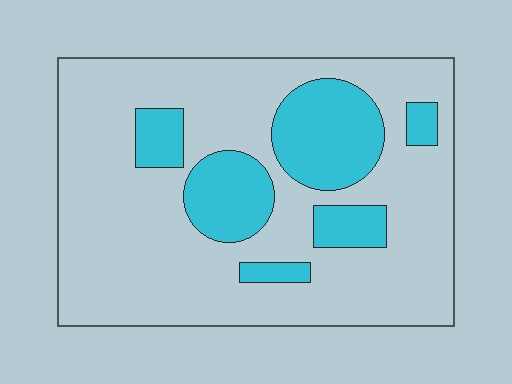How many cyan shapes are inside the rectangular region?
6.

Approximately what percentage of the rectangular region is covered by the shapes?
Approximately 25%.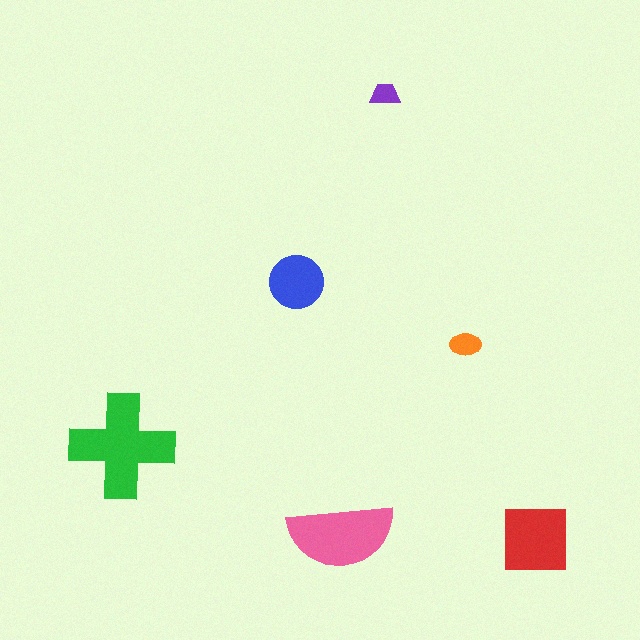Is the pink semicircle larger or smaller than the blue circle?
Larger.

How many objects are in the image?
There are 6 objects in the image.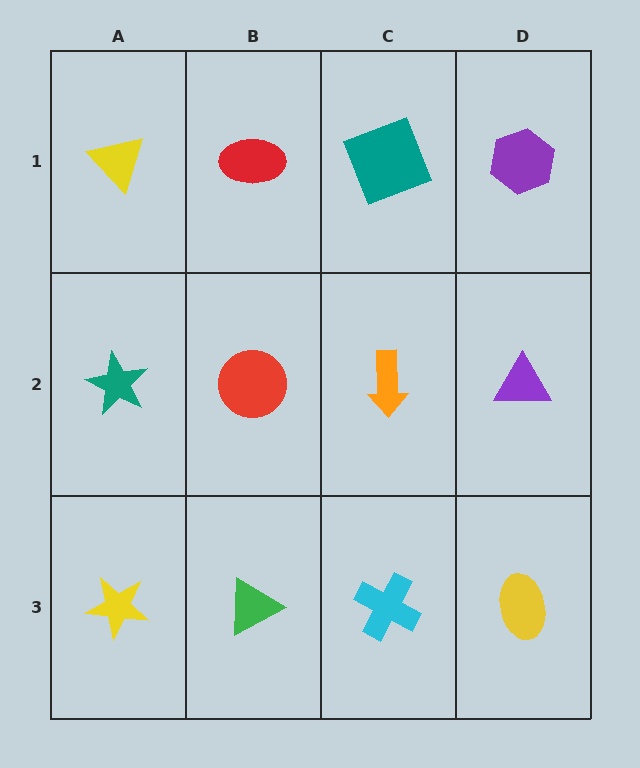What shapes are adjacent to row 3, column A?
A teal star (row 2, column A), a green triangle (row 3, column B).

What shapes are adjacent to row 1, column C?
An orange arrow (row 2, column C), a red ellipse (row 1, column B), a purple hexagon (row 1, column D).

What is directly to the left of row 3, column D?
A cyan cross.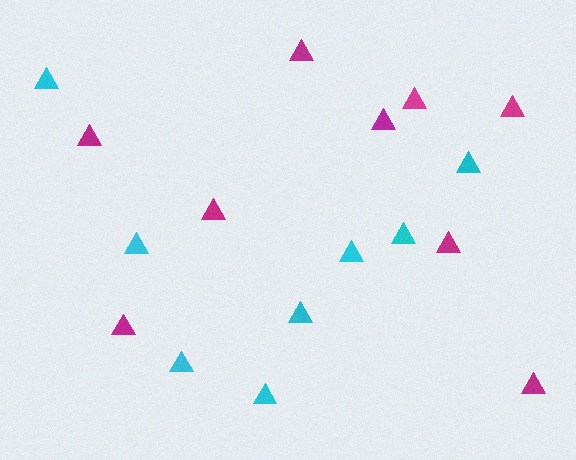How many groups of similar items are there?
There are 2 groups: one group of magenta triangles (9) and one group of cyan triangles (8).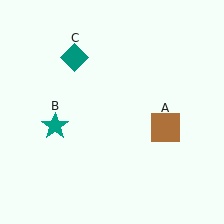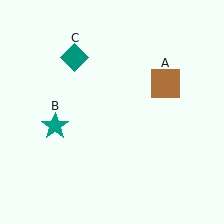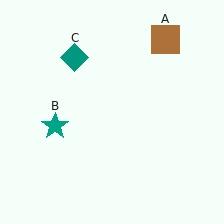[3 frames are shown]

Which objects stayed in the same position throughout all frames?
Teal star (object B) and teal diamond (object C) remained stationary.